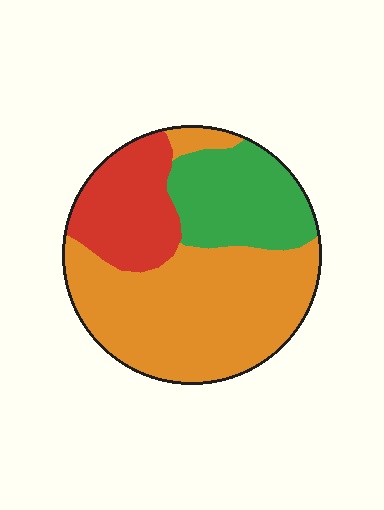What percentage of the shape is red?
Red takes up about one fifth (1/5) of the shape.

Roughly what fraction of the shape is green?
Green covers 24% of the shape.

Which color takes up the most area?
Orange, at roughly 55%.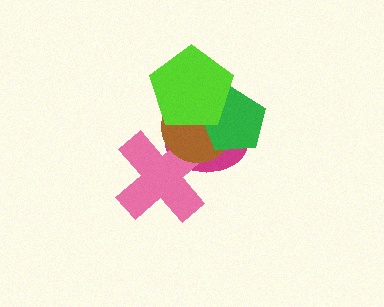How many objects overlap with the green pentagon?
3 objects overlap with the green pentagon.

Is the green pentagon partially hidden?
Yes, it is partially covered by another shape.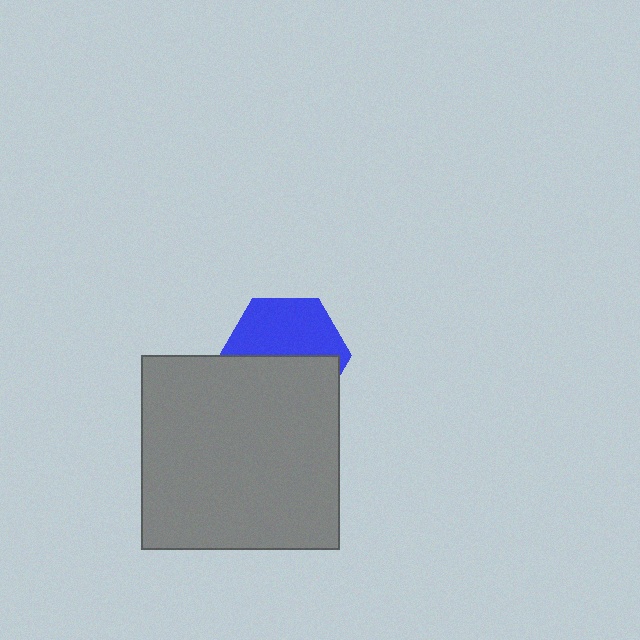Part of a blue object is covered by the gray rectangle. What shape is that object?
It is a hexagon.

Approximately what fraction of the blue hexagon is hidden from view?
Roughly 49% of the blue hexagon is hidden behind the gray rectangle.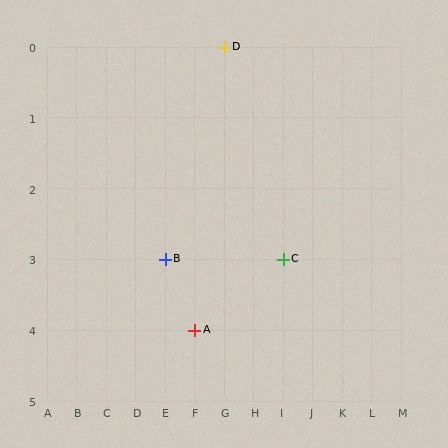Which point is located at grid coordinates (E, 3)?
Point B is at (E, 3).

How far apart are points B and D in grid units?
Points B and D are 2 columns and 3 rows apart (about 3.6 grid units diagonally).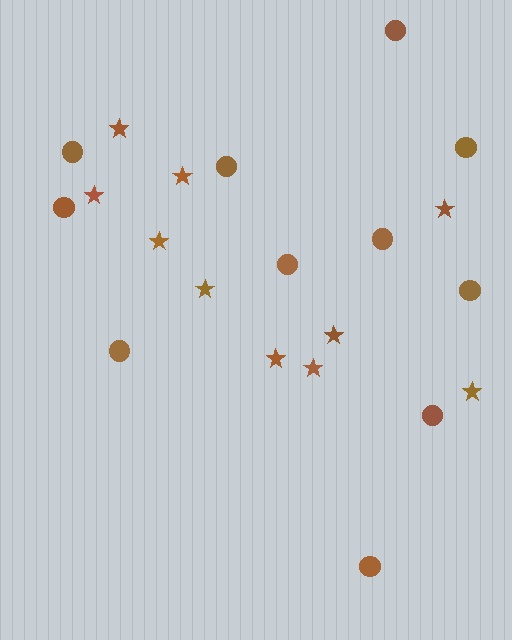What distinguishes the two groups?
There are 2 groups: one group of stars (10) and one group of circles (11).